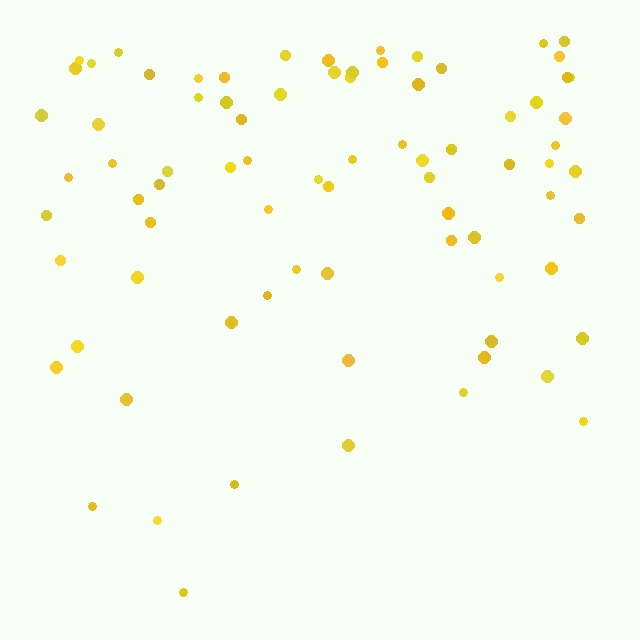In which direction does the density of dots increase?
From bottom to top, with the top side densest.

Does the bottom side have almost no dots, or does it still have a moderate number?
Still a moderate number, just noticeably fewer than the top.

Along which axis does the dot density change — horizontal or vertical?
Vertical.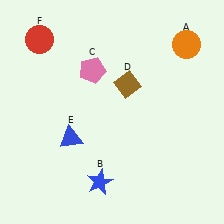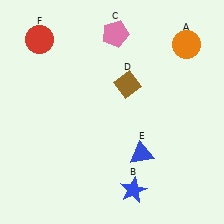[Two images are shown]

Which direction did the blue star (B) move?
The blue star (B) moved right.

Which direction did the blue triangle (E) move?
The blue triangle (E) moved right.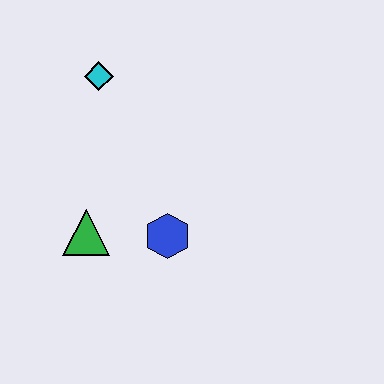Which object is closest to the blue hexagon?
The green triangle is closest to the blue hexagon.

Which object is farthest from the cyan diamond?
The blue hexagon is farthest from the cyan diamond.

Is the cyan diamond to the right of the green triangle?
Yes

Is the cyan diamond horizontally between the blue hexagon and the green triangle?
Yes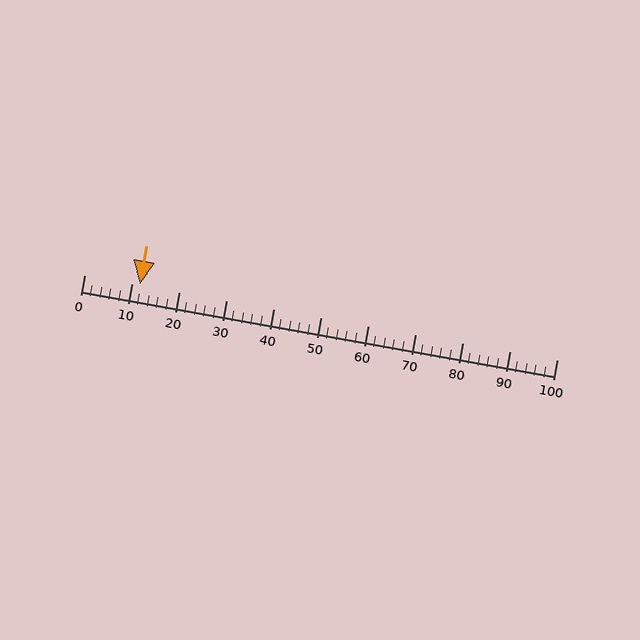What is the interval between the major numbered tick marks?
The major tick marks are spaced 10 units apart.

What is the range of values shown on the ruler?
The ruler shows values from 0 to 100.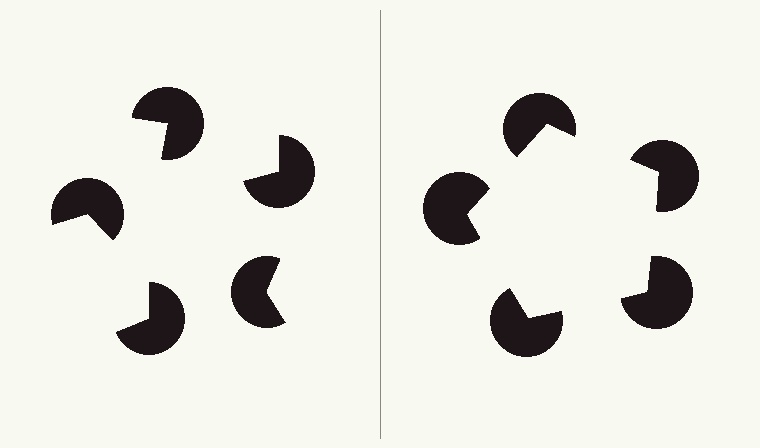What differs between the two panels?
The pac-man discs are positioned identically on both sides; only the wedge orientations differ. On the right they align to a pentagon; on the left they are misaligned.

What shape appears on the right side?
An illusory pentagon.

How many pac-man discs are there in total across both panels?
10 — 5 on each side.